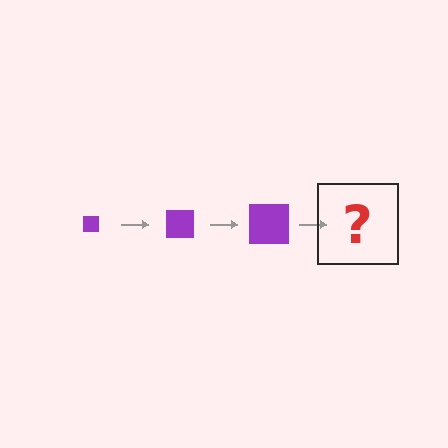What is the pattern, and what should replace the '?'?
The pattern is that the square gets progressively larger each step. The '?' should be a purple square, larger than the previous one.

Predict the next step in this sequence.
The next step is a purple square, larger than the previous one.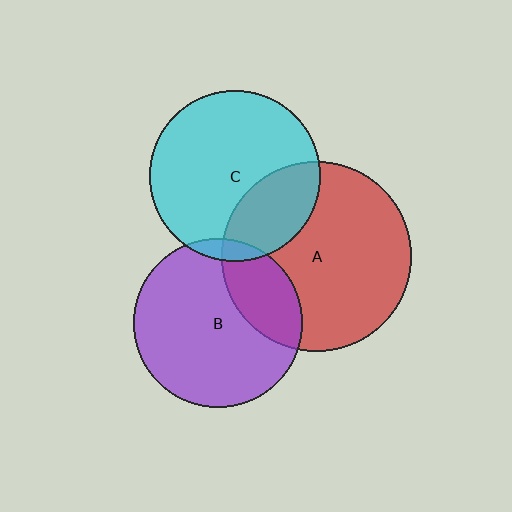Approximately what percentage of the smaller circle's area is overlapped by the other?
Approximately 30%.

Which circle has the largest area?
Circle A (red).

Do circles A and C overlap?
Yes.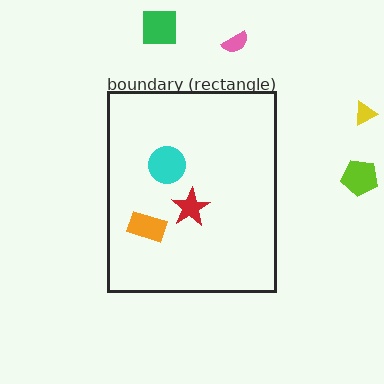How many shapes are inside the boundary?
3 inside, 4 outside.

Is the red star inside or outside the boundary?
Inside.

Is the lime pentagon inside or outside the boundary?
Outside.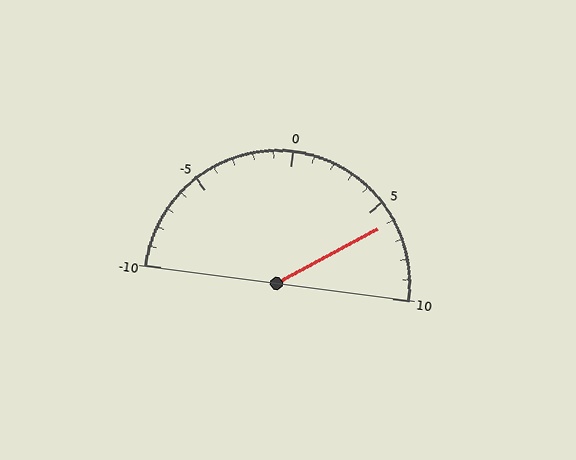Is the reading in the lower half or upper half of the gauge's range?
The reading is in the upper half of the range (-10 to 10).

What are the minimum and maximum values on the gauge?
The gauge ranges from -10 to 10.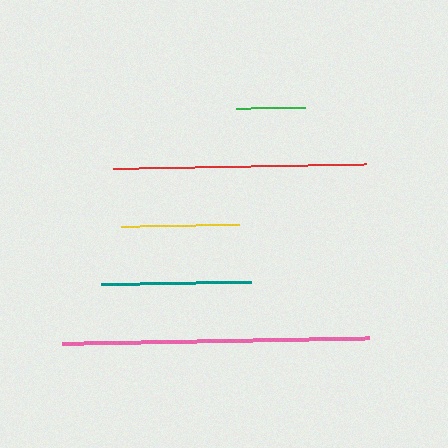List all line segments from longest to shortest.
From longest to shortest: pink, red, teal, yellow, green.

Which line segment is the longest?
The pink line is the longest at approximately 307 pixels.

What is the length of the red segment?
The red segment is approximately 252 pixels long.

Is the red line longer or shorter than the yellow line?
The red line is longer than the yellow line.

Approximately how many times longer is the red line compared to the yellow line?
The red line is approximately 2.1 times the length of the yellow line.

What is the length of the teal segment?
The teal segment is approximately 150 pixels long.